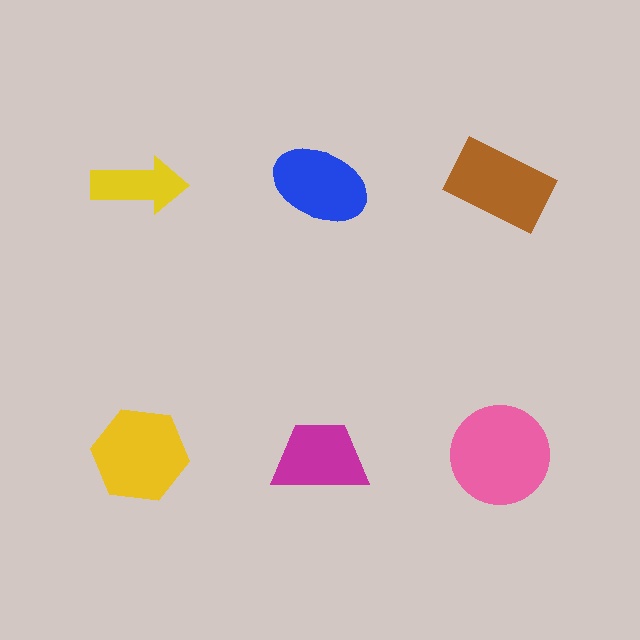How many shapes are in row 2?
3 shapes.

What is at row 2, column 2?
A magenta trapezoid.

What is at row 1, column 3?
A brown rectangle.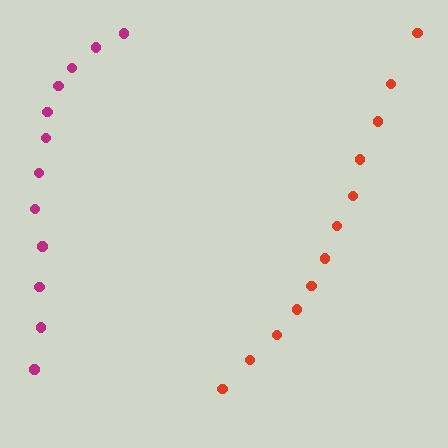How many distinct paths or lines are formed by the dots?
There are 2 distinct paths.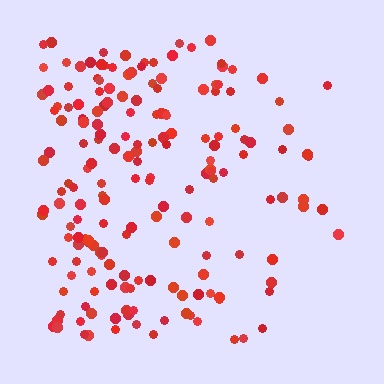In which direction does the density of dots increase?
From right to left, with the left side densest.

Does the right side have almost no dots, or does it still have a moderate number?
Still a moderate number, just noticeably fewer than the left.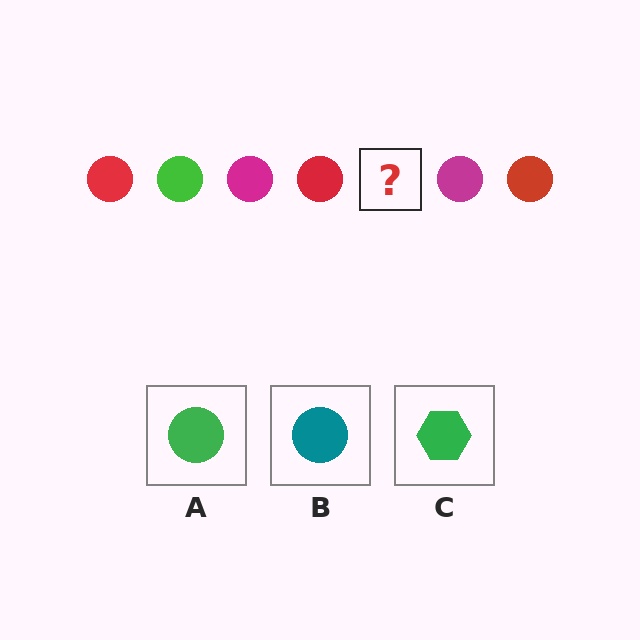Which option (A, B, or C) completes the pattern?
A.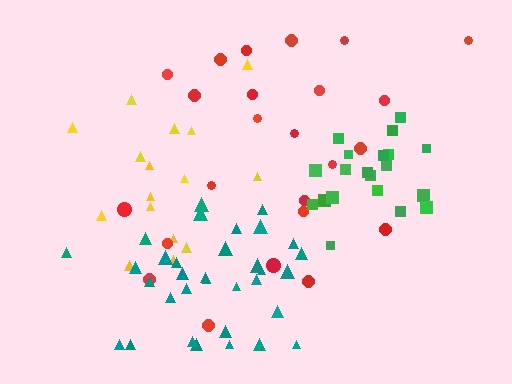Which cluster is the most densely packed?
Teal.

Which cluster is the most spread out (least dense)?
Red.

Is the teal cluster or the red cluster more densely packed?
Teal.